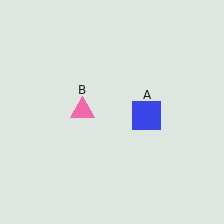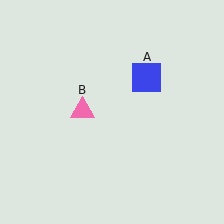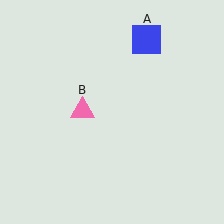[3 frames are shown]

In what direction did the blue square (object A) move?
The blue square (object A) moved up.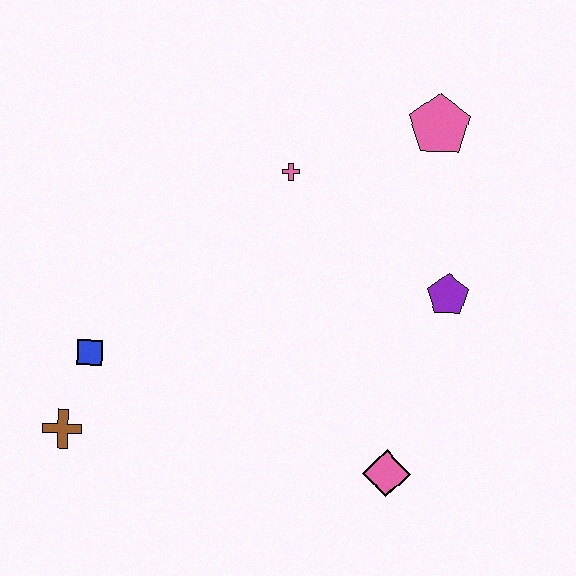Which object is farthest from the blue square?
The pink pentagon is farthest from the blue square.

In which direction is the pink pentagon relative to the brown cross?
The pink pentagon is to the right of the brown cross.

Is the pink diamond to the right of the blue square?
Yes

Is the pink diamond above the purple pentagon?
No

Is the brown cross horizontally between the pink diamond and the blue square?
No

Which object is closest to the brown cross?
The blue square is closest to the brown cross.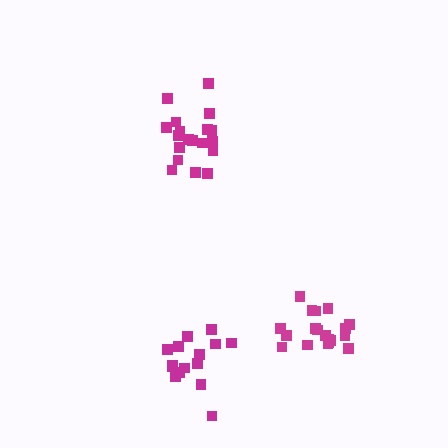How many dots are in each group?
Group 1: 21 dots, Group 2: 15 dots, Group 3: 19 dots (55 total).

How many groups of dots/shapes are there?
There are 3 groups.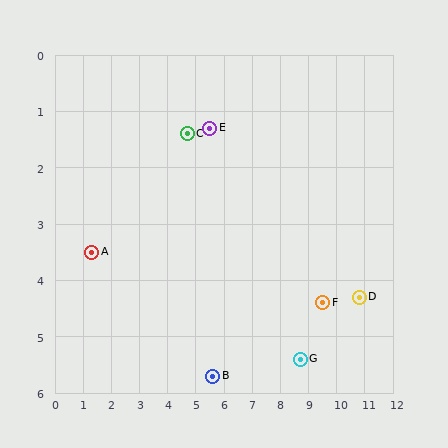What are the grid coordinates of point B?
Point B is at approximately (5.6, 5.7).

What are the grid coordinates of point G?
Point G is at approximately (8.7, 5.4).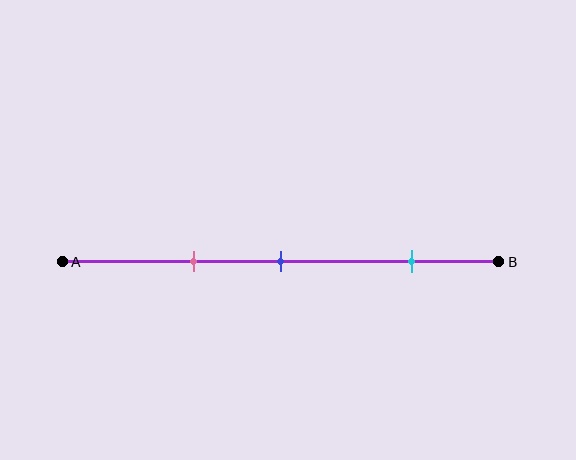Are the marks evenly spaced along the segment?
No, the marks are not evenly spaced.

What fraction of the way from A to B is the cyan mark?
The cyan mark is approximately 80% (0.8) of the way from A to B.